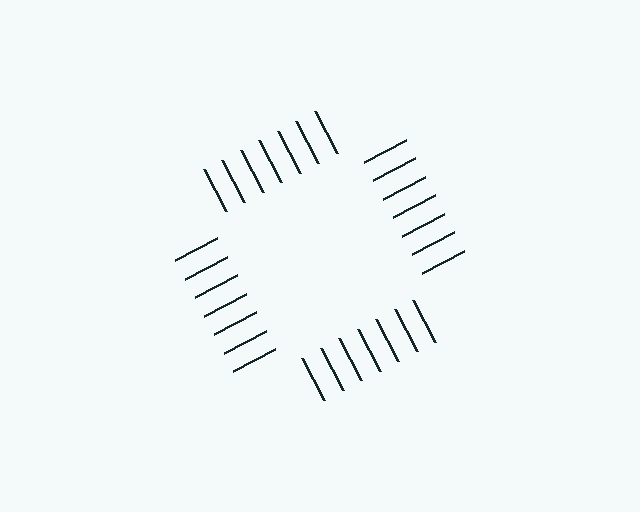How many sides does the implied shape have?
4 sides — the line-ends trace a square.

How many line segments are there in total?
28 — 7 along each of the 4 edges.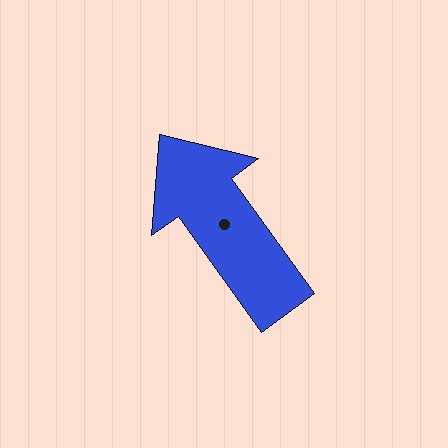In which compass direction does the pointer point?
Northwest.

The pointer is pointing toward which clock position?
Roughly 11 o'clock.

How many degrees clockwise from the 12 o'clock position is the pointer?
Approximately 324 degrees.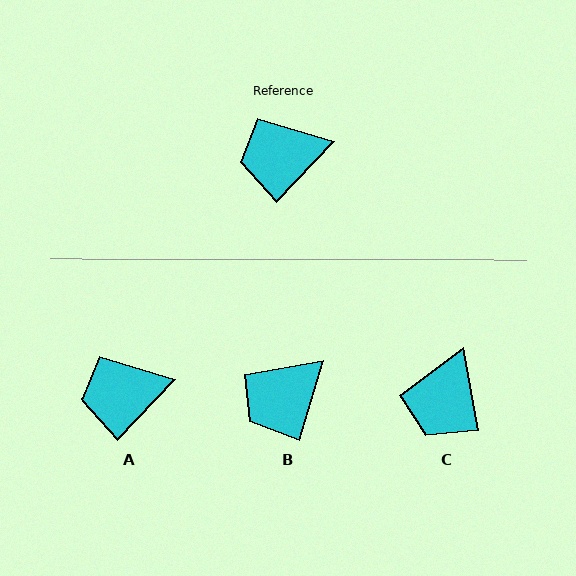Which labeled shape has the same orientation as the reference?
A.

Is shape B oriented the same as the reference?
No, it is off by about 27 degrees.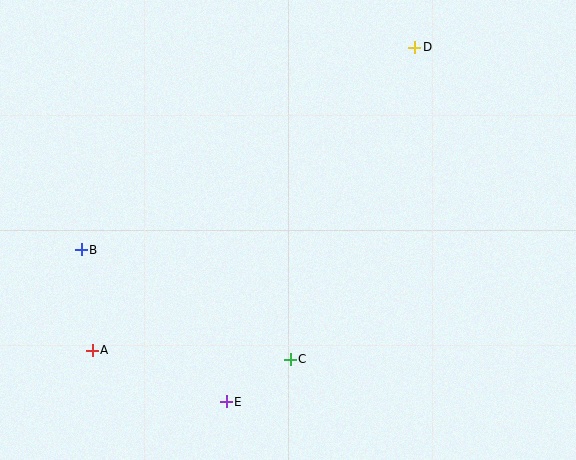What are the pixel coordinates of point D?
Point D is at (415, 47).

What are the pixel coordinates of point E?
Point E is at (226, 402).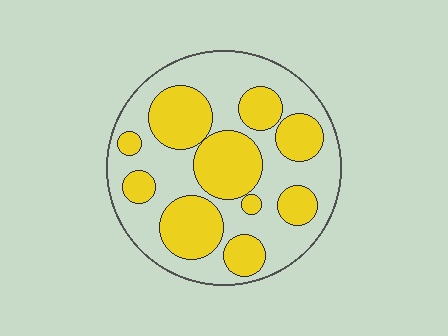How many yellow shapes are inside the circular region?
10.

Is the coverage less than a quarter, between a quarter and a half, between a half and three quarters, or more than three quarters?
Between a quarter and a half.